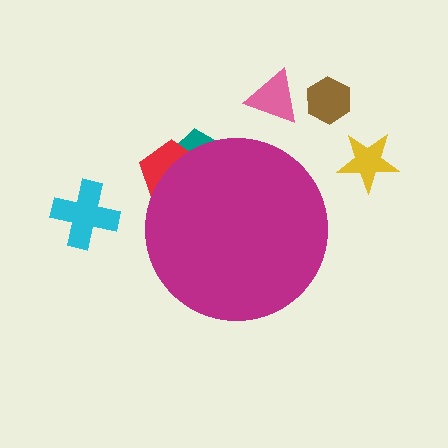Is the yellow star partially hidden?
No, the yellow star is fully visible.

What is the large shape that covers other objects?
A magenta circle.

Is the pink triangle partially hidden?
No, the pink triangle is fully visible.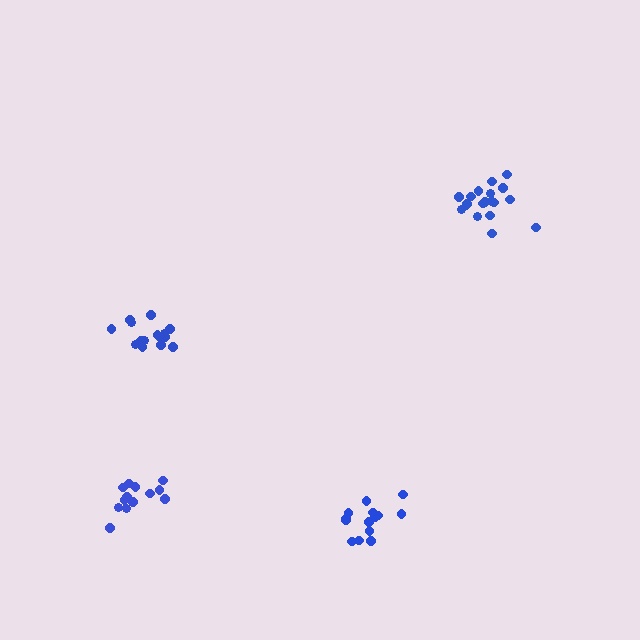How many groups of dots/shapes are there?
There are 4 groups.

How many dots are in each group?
Group 1: 13 dots, Group 2: 14 dots, Group 3: 19 dots, Group 4: 15 dots (61 total).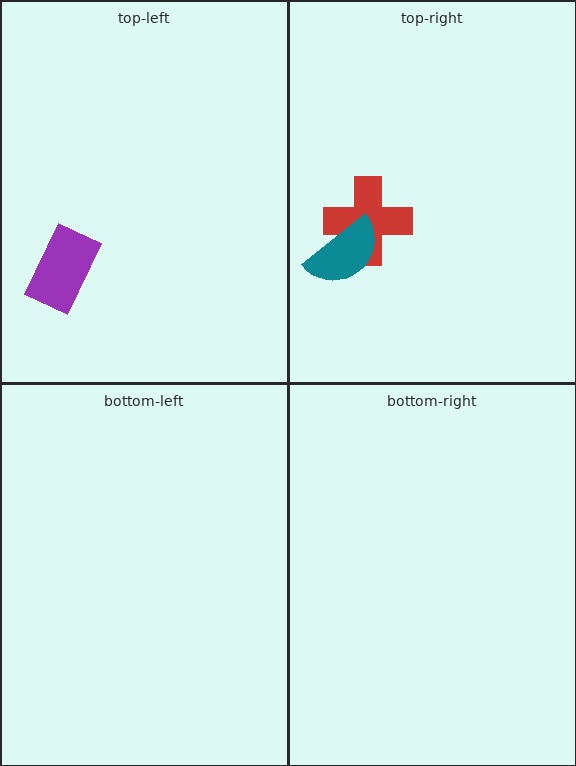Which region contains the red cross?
The top-right region.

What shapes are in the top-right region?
The red cross, the teal semicircle.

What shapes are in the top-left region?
The purple rectangle.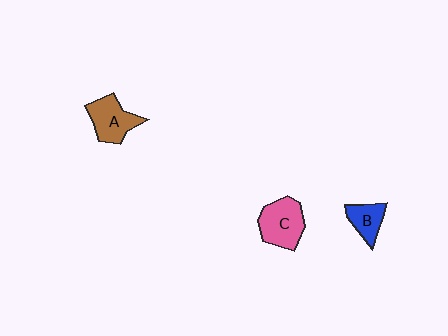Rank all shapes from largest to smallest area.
From largest to smallest: C (pink), A (brown), B (blue).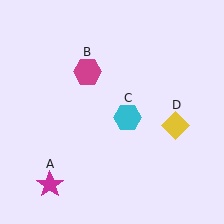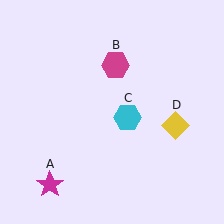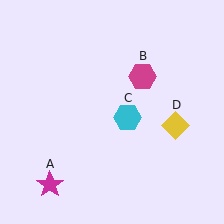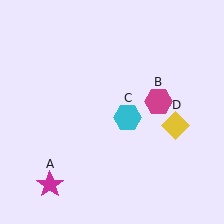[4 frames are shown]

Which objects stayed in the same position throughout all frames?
Magenta star (object A) and cyan hexagon (object C) and yellow diamond (object D) remained stationary.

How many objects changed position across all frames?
1 object changed position: magenta hexagon (object B).